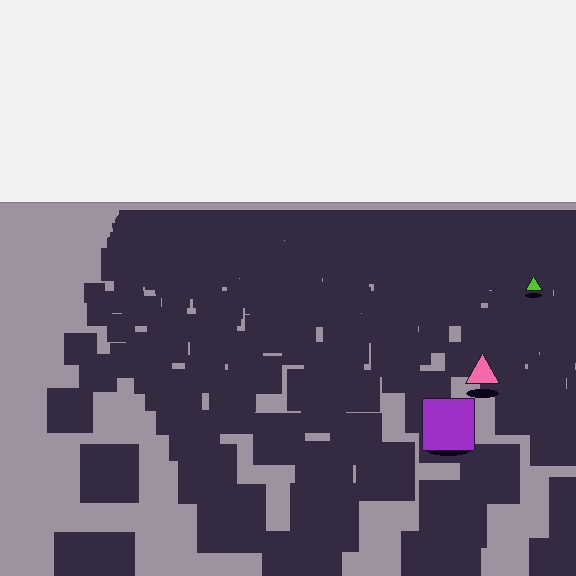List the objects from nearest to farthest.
From nearest to farthest: the purple square, the pink triangle, the lime triangle.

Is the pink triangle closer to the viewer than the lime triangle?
Yes. The pink triangle is closer — you can tell from the texture gradient: the ground texture is coarser near it.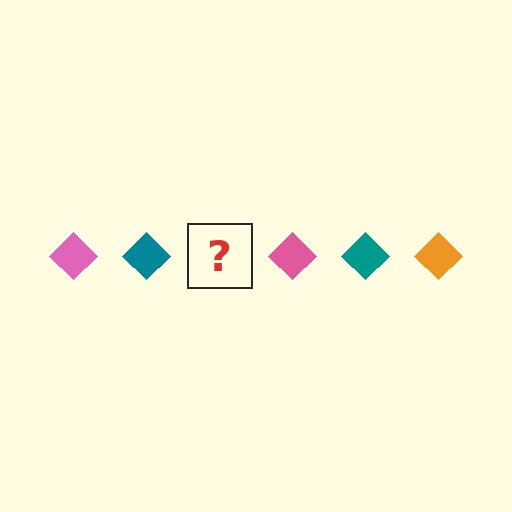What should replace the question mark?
The question mark should be replaced with an orange diamond.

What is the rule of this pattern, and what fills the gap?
The rule is that the pattern cycles through pink, teal, orange diamonds. The gap should be filled with an orange diamond.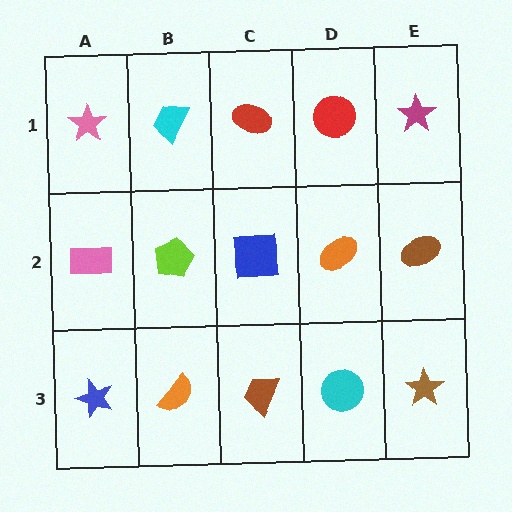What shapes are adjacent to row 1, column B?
A lime pentagon (row 2, column B), a pink star (row 1, column A), a red ellipse (row 1, column C).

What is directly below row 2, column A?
A blue star.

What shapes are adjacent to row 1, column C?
A blue square (row 2, column C), a cyan trapezoid (row 1, column B), a red circle (row 1, column D).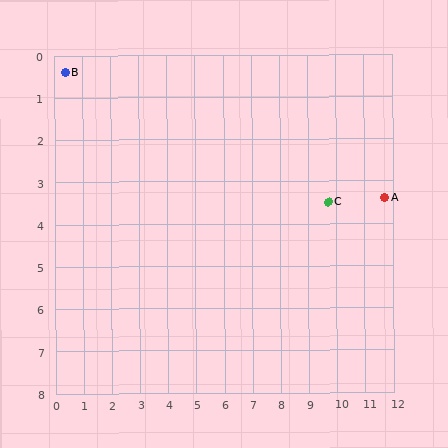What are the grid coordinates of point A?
Point A is at approximately (11.7, 3.4).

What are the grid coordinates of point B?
Point B is at approximately (0.4, 0.4).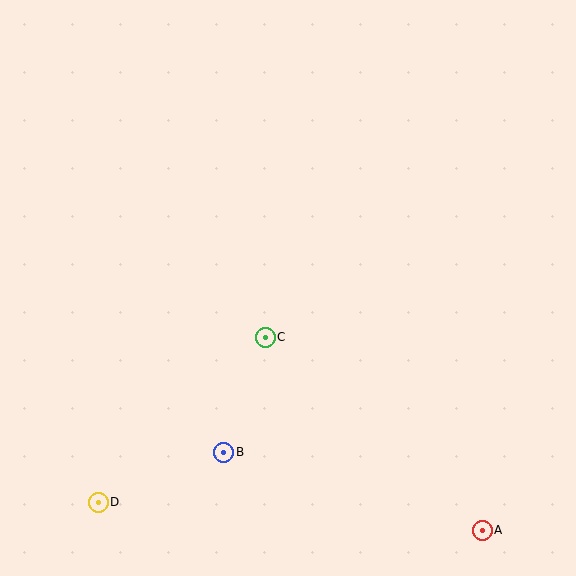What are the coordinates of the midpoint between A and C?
The midpoint between A and C is at (374, 434).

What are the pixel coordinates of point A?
Point A is at (482, 530).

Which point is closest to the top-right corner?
Point C is closest to the top-right corner.